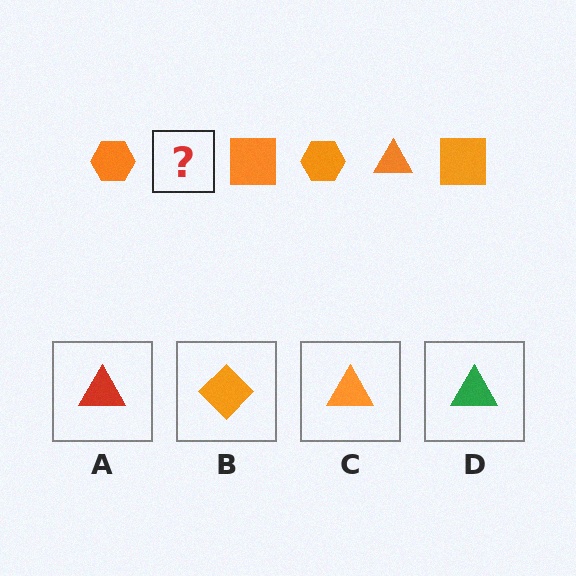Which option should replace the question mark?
Option C.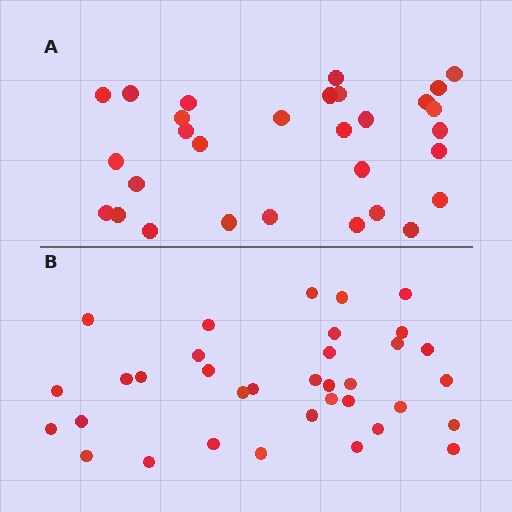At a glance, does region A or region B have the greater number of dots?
Region B (the bottom region) has more dots.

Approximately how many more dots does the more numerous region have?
Region B has about 5 more dots than region A.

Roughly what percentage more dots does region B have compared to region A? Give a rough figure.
About 15% more.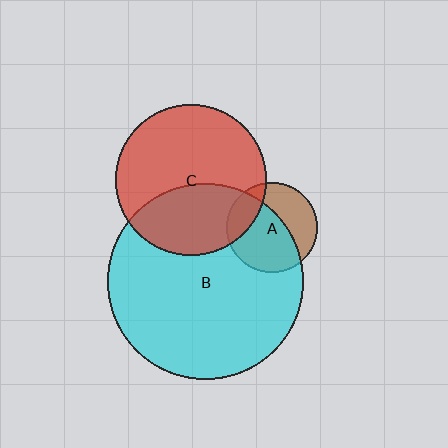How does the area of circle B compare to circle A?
Approximately 4.7 times.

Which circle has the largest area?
Circle B (cyan).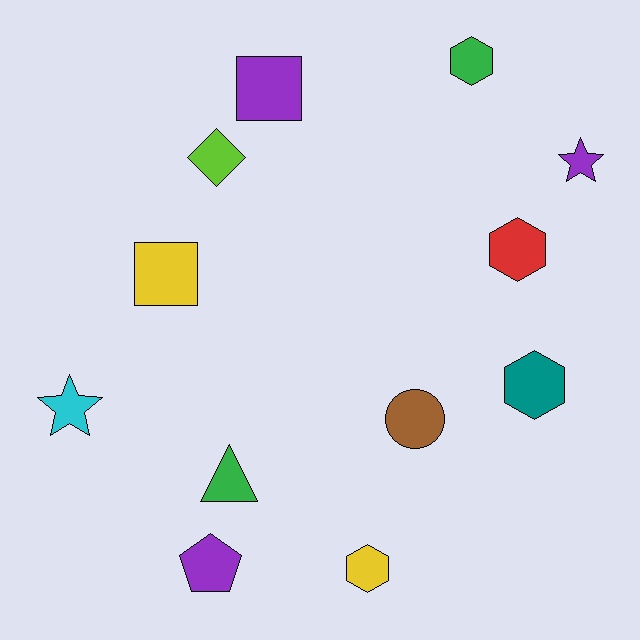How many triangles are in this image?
There is 1 triangle.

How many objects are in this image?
There are 12 objects.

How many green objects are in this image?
There are 2 green objects.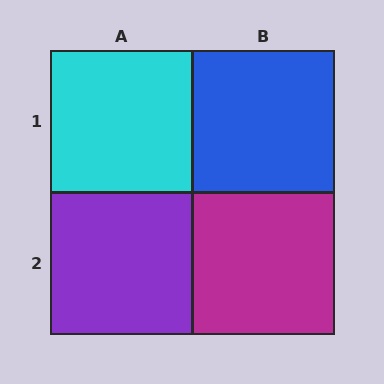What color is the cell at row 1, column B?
Blue.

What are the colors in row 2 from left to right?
Purple, magenta.